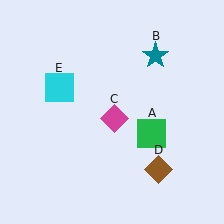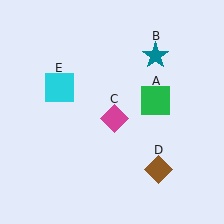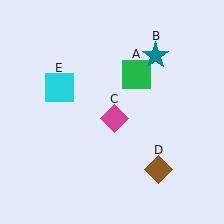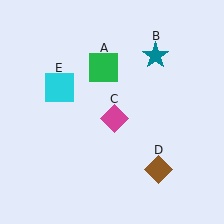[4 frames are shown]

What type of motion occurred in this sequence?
The green square (object A) rotated counterclockwise around the center of the scene.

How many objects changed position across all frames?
1 object changed position: green square (object A).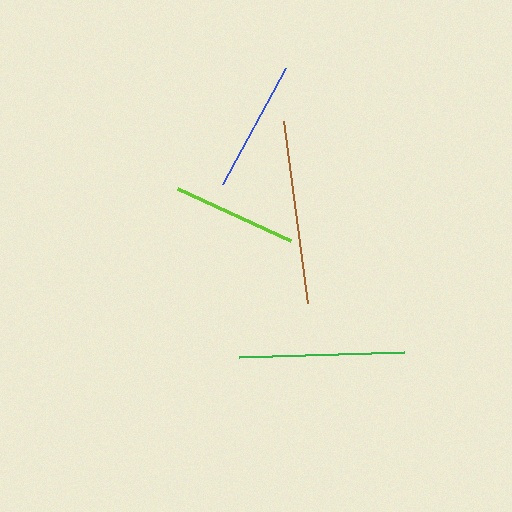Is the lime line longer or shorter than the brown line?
The brown line is longer than the lime line.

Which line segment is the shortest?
The lime line is the shortest at approximately 124 pixels.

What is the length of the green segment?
The green segment is approximately 165 pixels long.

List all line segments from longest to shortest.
From longest to shortest: brown, green, blue, lime.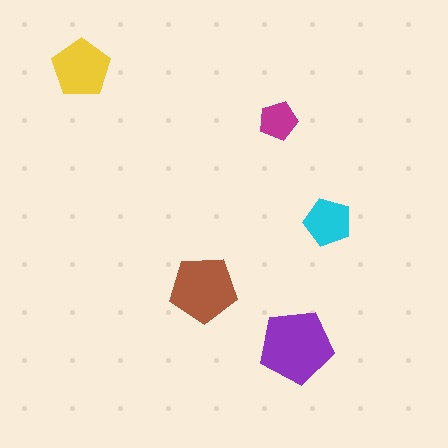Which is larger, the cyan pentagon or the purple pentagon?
The purple one.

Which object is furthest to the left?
The yellow pentagon is leftmost.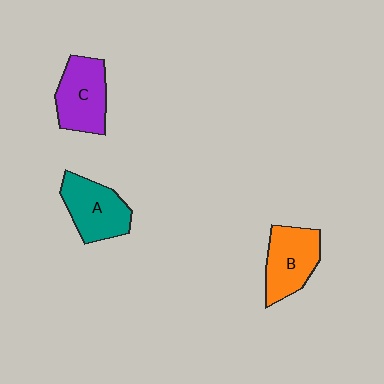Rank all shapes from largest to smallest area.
From largest to smallest: C (purple), B (orange), A (teal).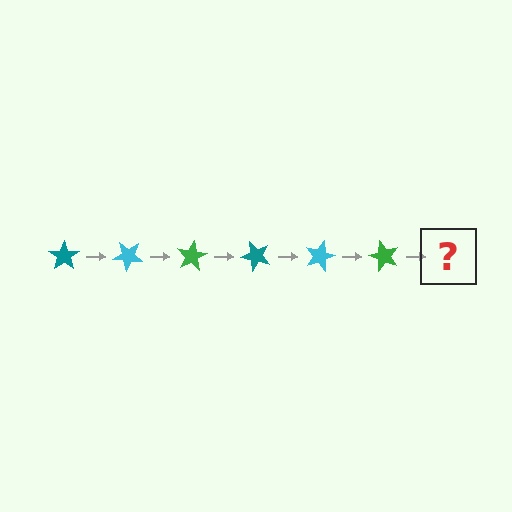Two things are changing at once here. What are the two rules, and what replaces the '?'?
The two rules are that it rotates 40 degrees each step and the color cycles through teal, cyan, and green. The '?' should be a teal star, rotated 240 degrees from the start.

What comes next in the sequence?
The next element should be a teal star, rotated 240 degrees from the start.